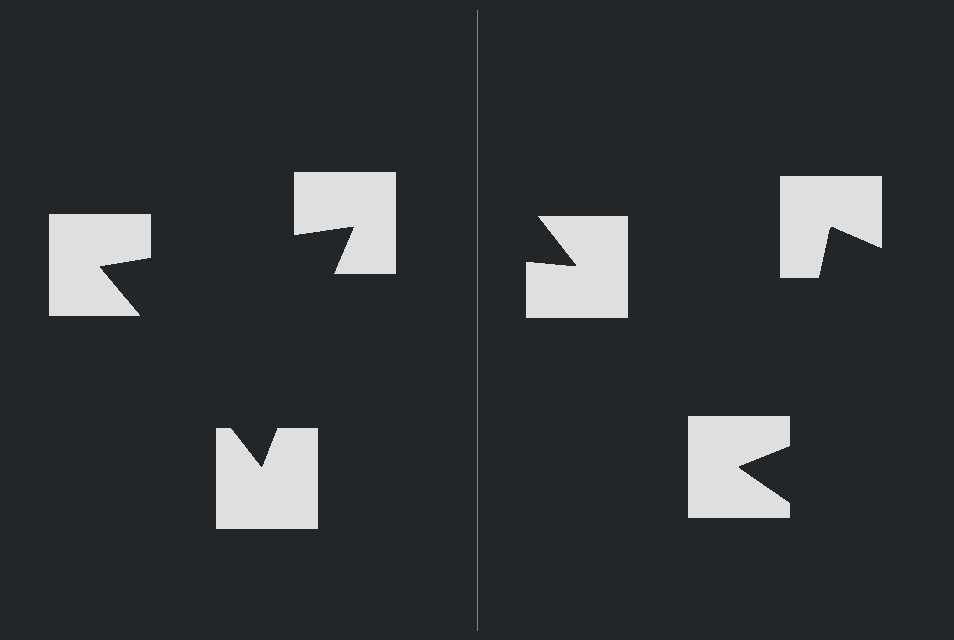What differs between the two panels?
The notched squares are positioned identically on both sides; only the wedge orientations differ. On the left they align to a triangle; on the right they are misaligned.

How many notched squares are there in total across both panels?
6 — 3 on each side.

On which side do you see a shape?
An illusory triangle appears on the left side. On the right side the wedge cuts are rotated, so no coherent shape forms.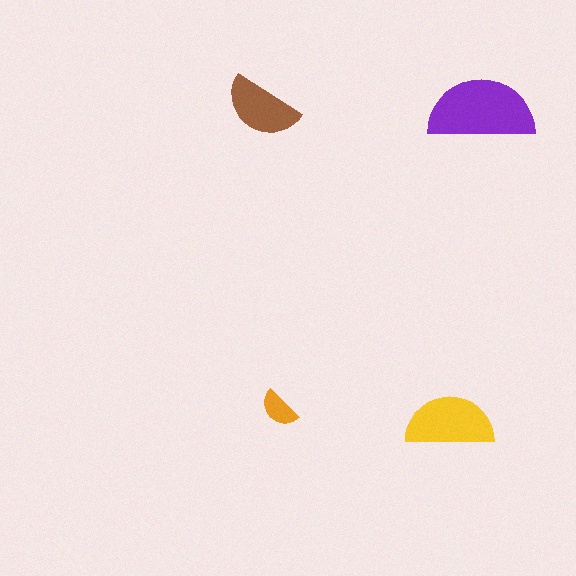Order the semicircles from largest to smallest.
the purple one, the yellow one, the brown one, the orange one.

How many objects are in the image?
There are 4 objects in the image.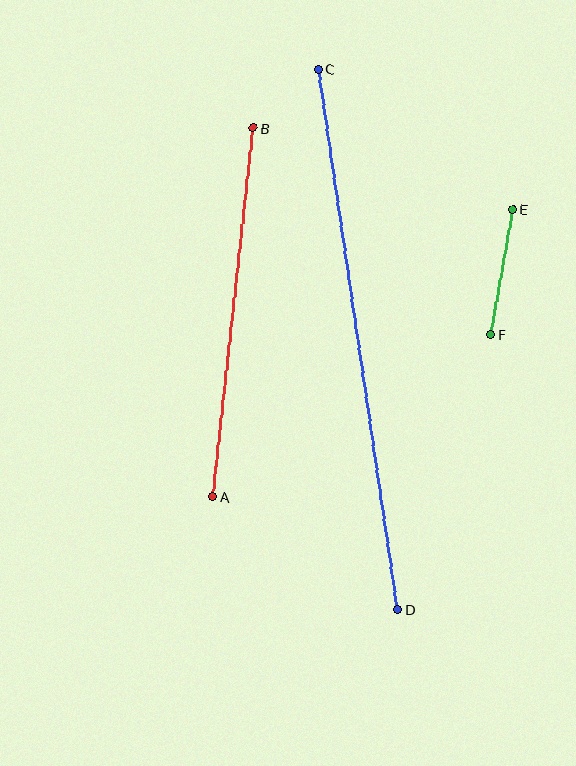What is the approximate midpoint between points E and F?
The midpoint is at approximately (502, 272) pixels.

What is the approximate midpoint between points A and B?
The midpoint is at approximately (233, 312) pixels.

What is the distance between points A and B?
The distance is approximately 371 pixels.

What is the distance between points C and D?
The distance is approximately 546 pixels.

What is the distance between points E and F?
The distance is approximately 127 pixels.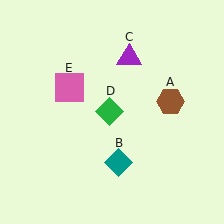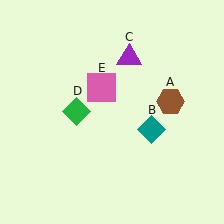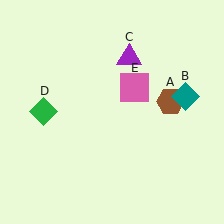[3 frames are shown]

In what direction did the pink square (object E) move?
The pink square (object E) moved right.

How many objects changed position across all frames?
3 objects changed position: teal diamond (object B), green diamond (object D), pink square (object E).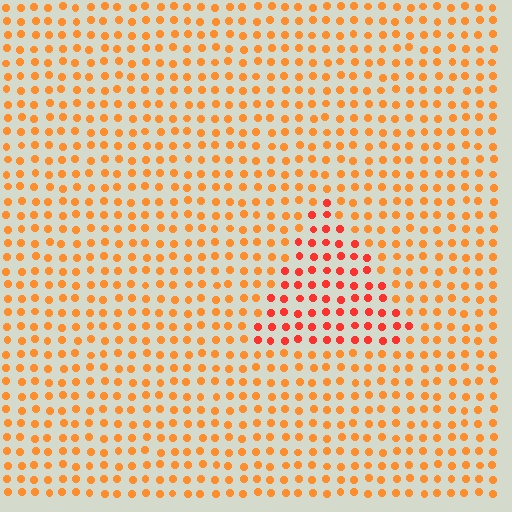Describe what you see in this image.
The image is filled with small orange elements in a uniform arrangement. A triangle-shaped region is visible where the elements are tinted to a slightly different hue, forming a subtle color boundary.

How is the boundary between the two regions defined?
The boundary is defined purely by a slight shift in hue (about 27 degrees). Spacing, size, and orientation are identical on both sides.